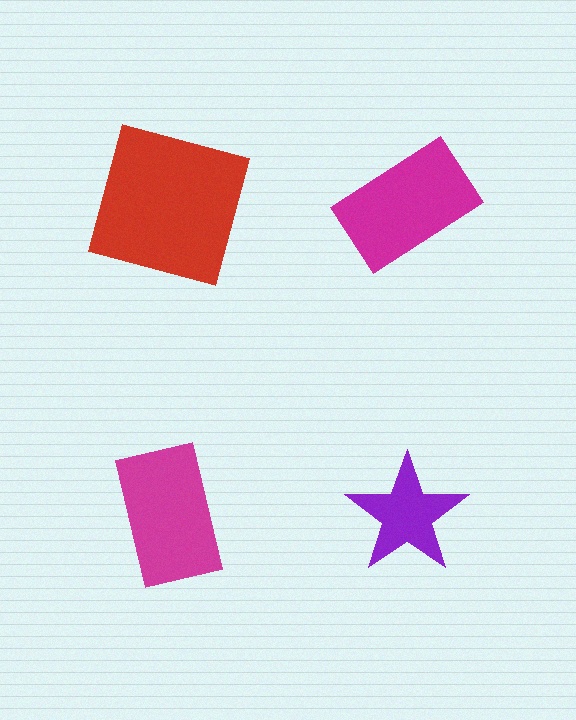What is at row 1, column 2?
A magenta rectangle.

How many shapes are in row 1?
2 shapes.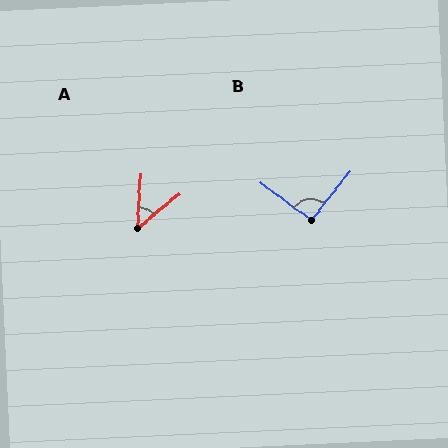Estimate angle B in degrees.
Approximately 92 degrees.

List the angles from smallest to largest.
A (48°), B (92°).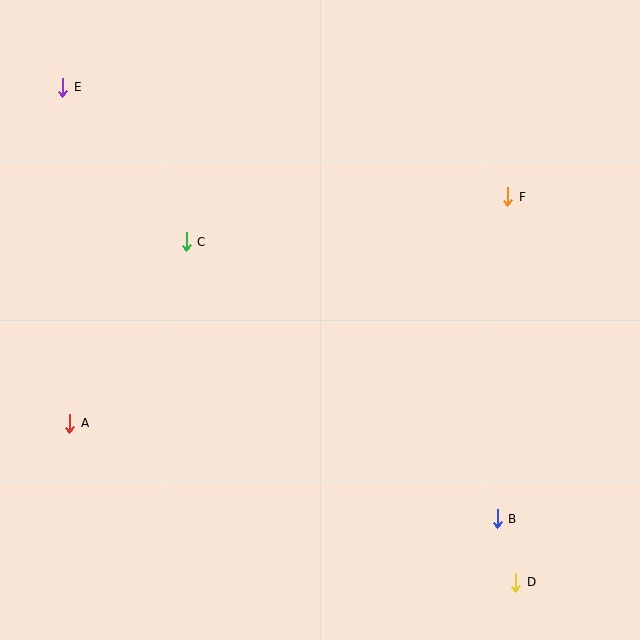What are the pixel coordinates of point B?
Point B is at (497, 519).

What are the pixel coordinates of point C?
Point C is at (186, 242).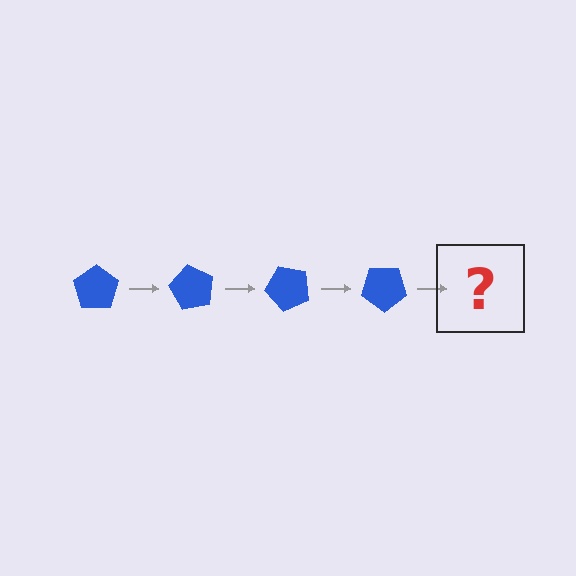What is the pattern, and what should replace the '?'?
The pattern is that the pentagon rotates 60 degrees each step. The '?' should be a blue pentagon rotated 240 degrees.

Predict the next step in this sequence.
The next step is a blue pentagon rotated 240 degrees.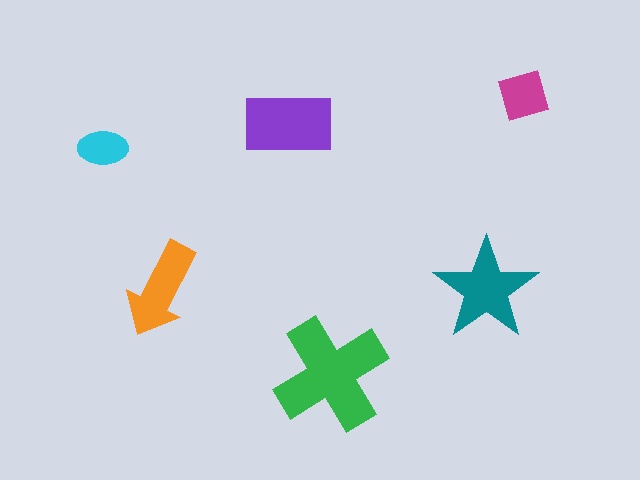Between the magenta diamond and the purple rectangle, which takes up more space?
The purple rectangle.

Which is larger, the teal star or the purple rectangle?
The purple rectangle.